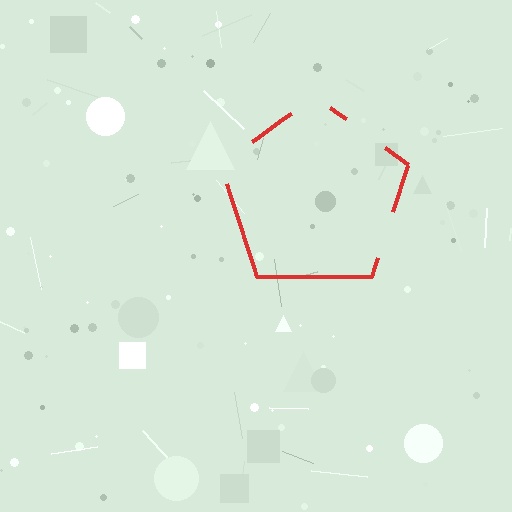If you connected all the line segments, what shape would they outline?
They would outline a pentagon.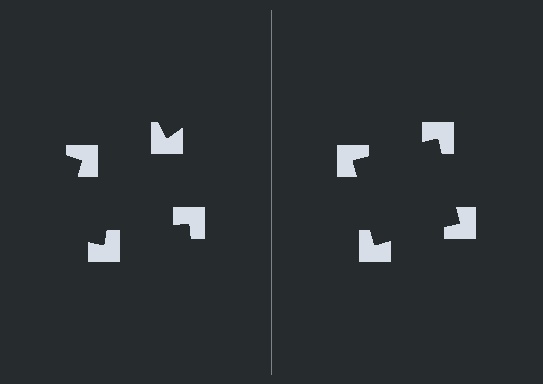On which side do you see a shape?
An illusory square appears on the right side. On the left side the wedge cuts are rotated, so no coherent shape forms.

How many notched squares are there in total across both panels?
8 — 4 on each side.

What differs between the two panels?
The notched squares are positioned identically on both sides; only the wedge orientations differ. On the right they align to a square; on the left they are misaligned.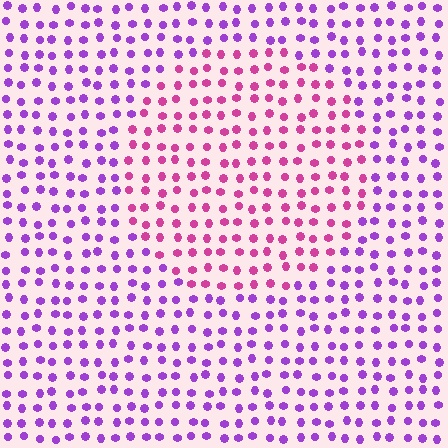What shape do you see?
I see a circle.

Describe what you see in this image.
The image is filled with small purple elements in a uniform arrangement. A circle-shaped region is visible where the elements are tinted to a slightly different hue, forming a subtle color boundary.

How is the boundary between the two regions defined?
The boundary is defined purely by a slight shift in hue (about 43 degrees). Spacing, size, and orientation are identical on both sides.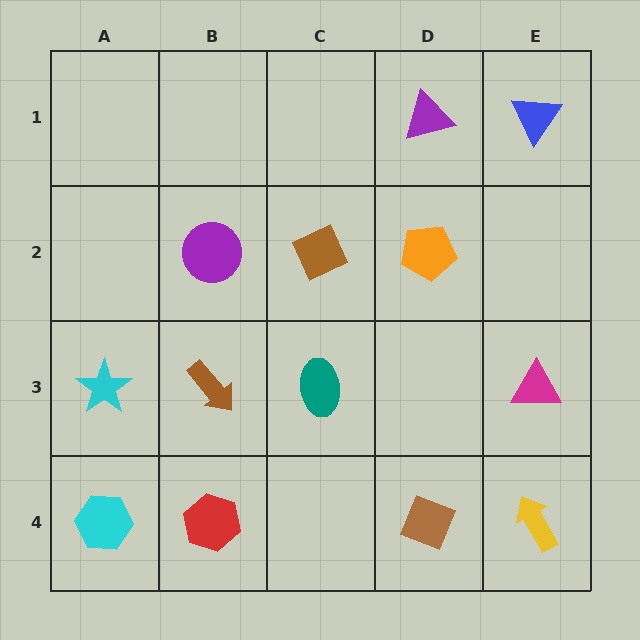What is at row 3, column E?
A magenta triangle.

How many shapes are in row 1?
2 shapes.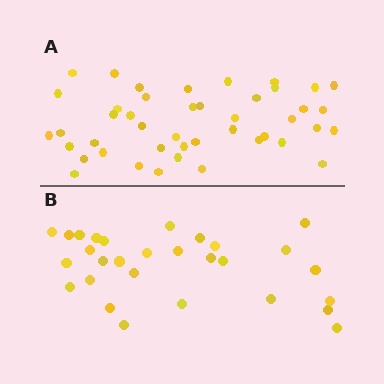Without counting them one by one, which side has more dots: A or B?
Region A (the top region) has more dots.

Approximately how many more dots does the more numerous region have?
Region A has approximately 15 more dots than region B.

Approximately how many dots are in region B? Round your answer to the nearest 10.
About 30 dots. (The exact count is 29, which rounds to 30.)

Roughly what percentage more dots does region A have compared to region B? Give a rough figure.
About 50% more.